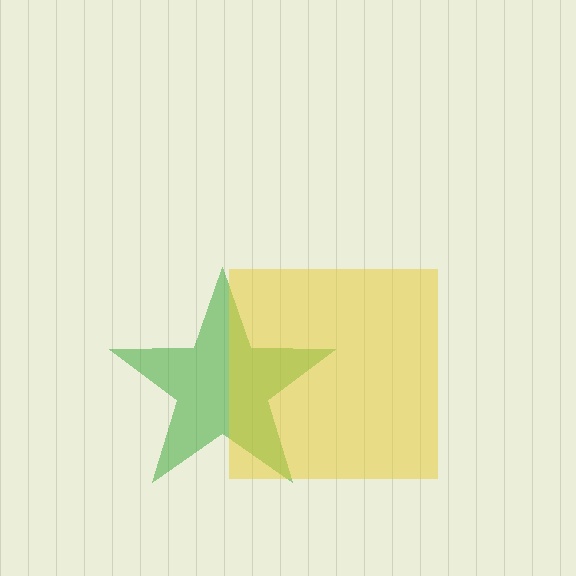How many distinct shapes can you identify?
There are 2 distinct shapes: a green star, a yellow square.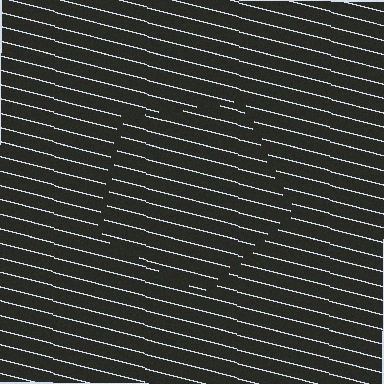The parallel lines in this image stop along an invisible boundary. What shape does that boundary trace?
An illusory pentagon. The interior of the shape contains the same grating, shifted by half a period — the contour is defined by the phase discontinuity where line-ends from the inner and outer gratings abut.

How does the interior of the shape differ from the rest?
The interior of the shape contains the same grating, shifted by half a period — the contour is defined by the phase discontinuity where line-ends from the inner and outer gratings abut.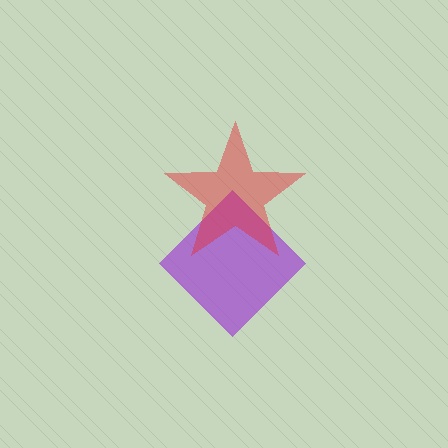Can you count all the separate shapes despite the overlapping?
Yes, there are 2 separate shapes.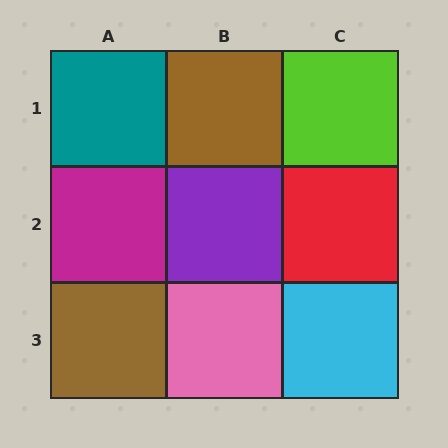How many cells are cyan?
1 cell is cyan.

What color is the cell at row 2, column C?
Red.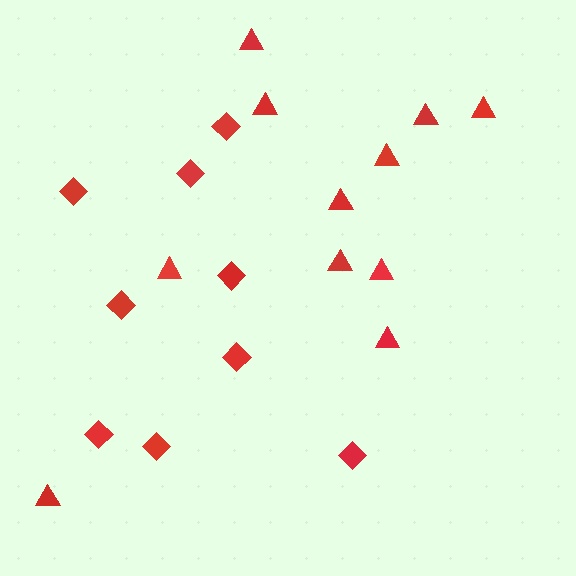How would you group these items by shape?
There are 2 groups: one group of diamonds (9) and one group of triangles (11).